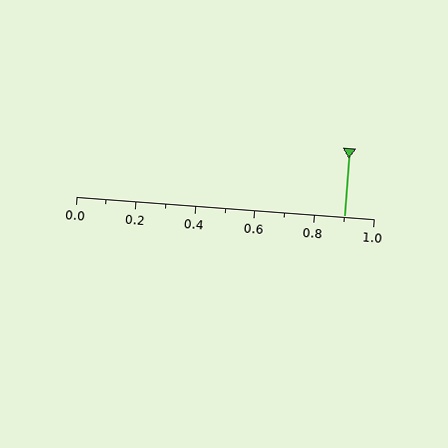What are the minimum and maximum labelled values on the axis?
The axis runs from 0.0 to 1.0.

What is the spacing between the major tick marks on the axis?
The major ticks are spaced 0.2 apart.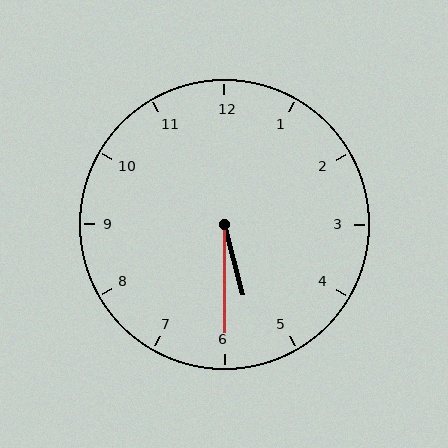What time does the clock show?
5:30.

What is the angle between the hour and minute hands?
Approximately 15 degrees.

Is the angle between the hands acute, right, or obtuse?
It is acute.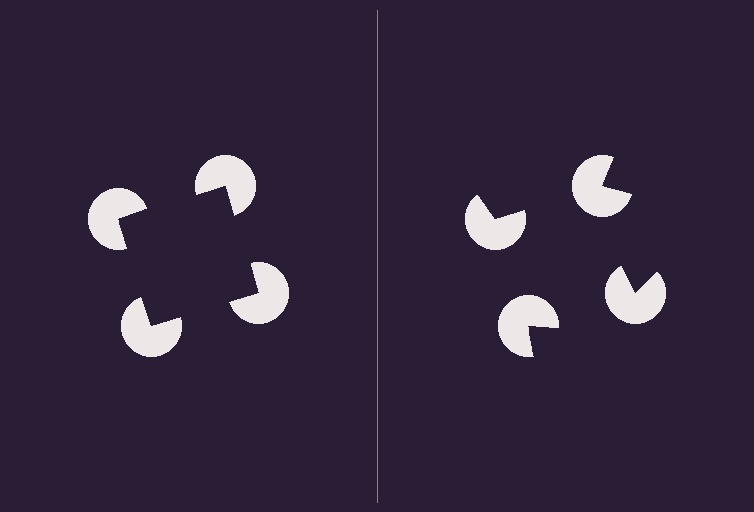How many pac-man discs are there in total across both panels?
8 — 4 on each side.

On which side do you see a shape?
An illusory square appears on the left side. On the right side the wedge cuts are rotated, so no coherent shape forms.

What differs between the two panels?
The pac-man discs are positioned identically on both sides; only the wedge orientations differ. On the left they align to a square; on the right they are misaligned.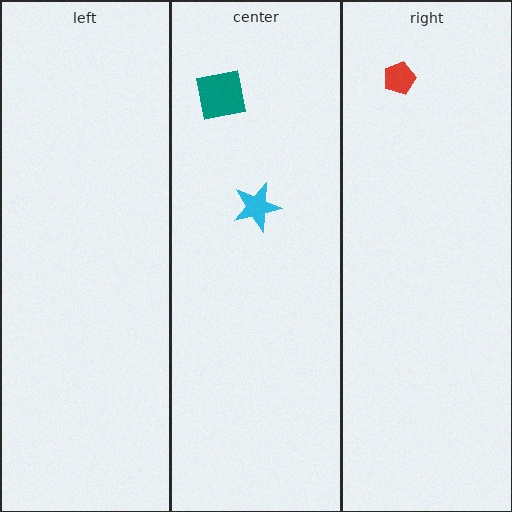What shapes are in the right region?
The red pentagon.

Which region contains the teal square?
The center region.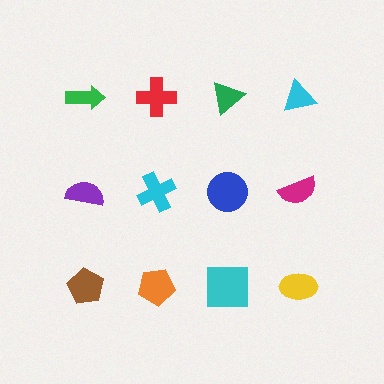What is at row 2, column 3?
A blue circle.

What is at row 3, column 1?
A brown pentagon.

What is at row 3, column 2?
An orange pentagon.